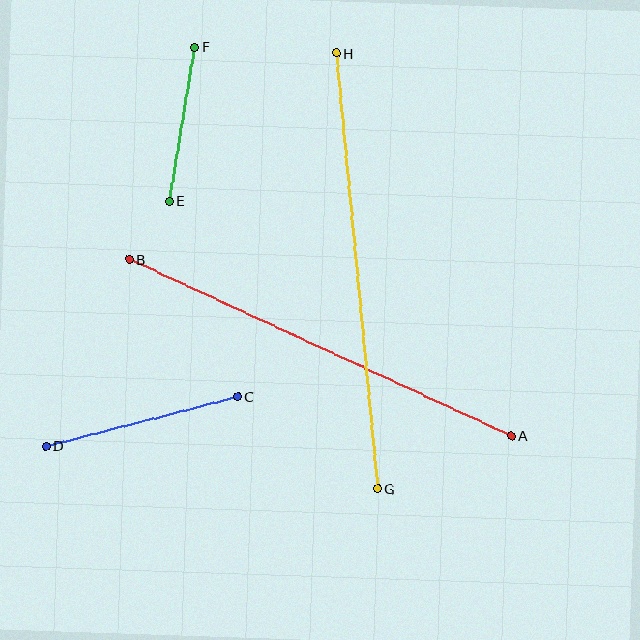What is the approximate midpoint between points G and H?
The midpoint is at approximately (357, 271) pixels.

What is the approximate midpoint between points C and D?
The midpoint is at approximately (142, 421) pixels.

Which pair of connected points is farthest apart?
Points G and H are farthest apart.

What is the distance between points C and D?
The distance is approximately 198 pixels.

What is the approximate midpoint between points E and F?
The midpoint is at approximately (182, 124) pixels.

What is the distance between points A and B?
The distance is approximately 421 pixels.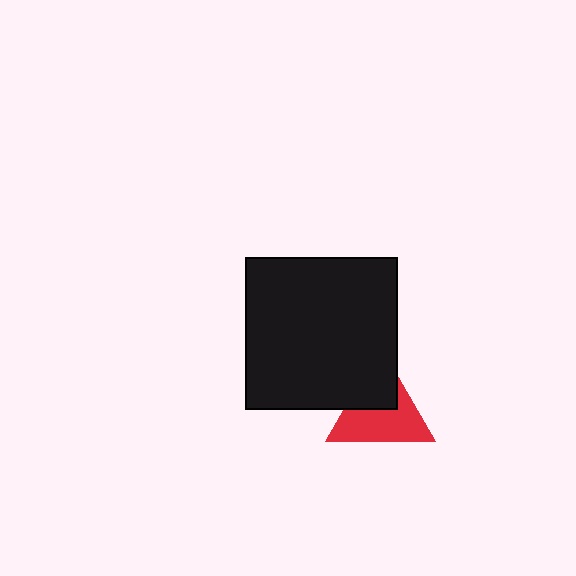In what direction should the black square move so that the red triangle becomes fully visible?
The black square should move toward the upper-left. That is the shortest direction to clear the overlap and leave the red triangle fully visible.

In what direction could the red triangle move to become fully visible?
The red triangle could move toward the lower-right. That would shift it out from behind the black square entirely.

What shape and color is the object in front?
The object in front is a black square.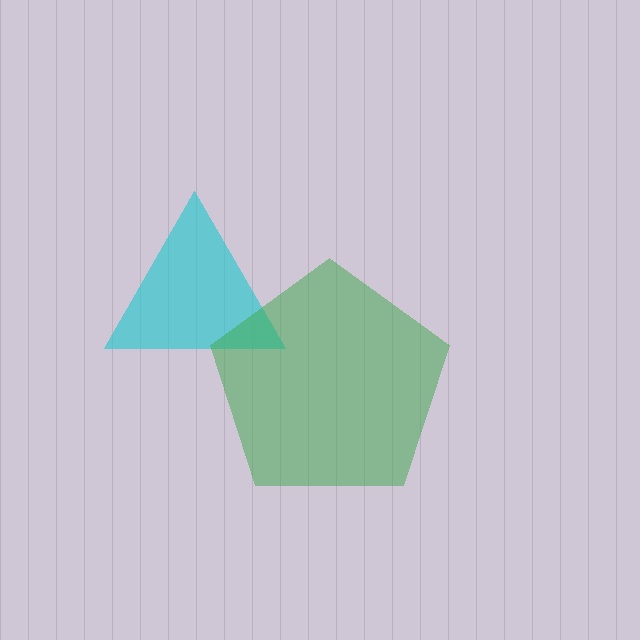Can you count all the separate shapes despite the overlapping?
Yes, there are 2 separate shapes.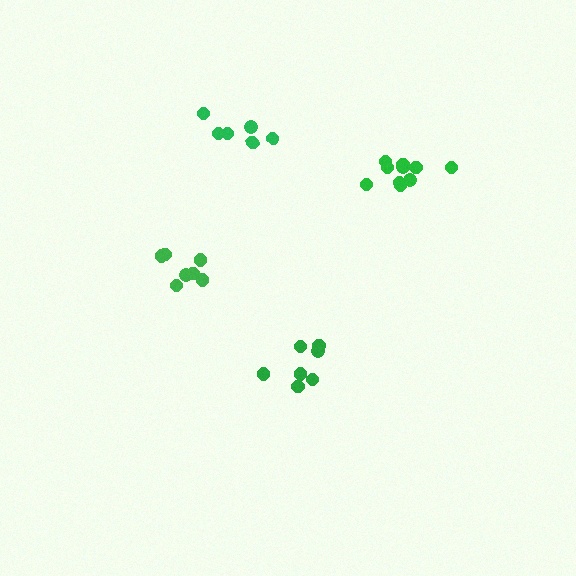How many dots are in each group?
Group 1: 10 dots, Group 2: 7 dots, Group 3: 6 dots, Group 4: 7 dots (30 total).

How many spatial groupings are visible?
There are 4 spatial groupings.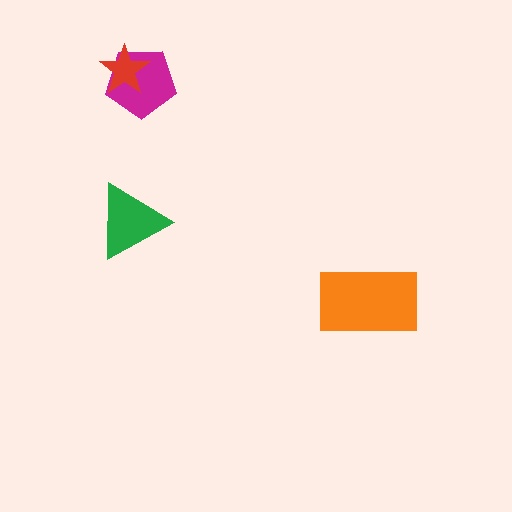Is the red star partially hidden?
No, no other shape covers it.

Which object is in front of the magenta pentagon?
The red star is in front of the magenta pentagon.